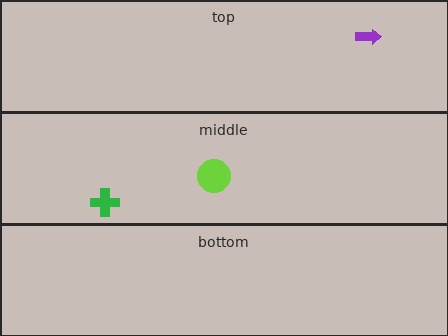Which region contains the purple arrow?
The top region.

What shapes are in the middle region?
The green cross, the lime circle.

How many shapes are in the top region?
1.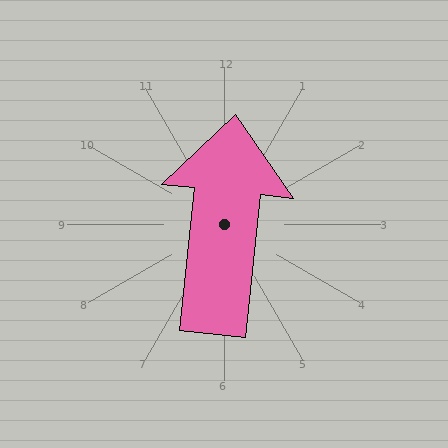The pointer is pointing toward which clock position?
Roughly 12 o'clock.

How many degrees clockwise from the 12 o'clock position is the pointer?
Approximately 6 degrees.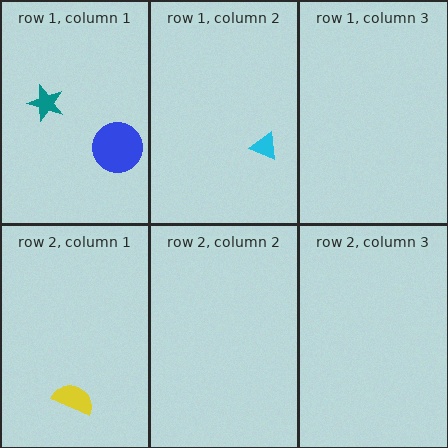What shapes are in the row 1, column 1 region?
The teal star, the blue circle.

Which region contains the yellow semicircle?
The row 2, column 1 region.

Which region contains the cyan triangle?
The row 1, column 2 region.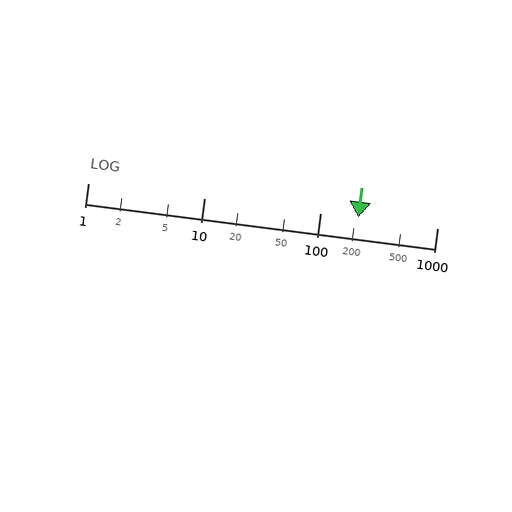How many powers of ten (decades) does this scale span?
The scale spans 3 decades, from 1 to 1000.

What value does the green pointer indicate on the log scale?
The pointer indicates approximately 210.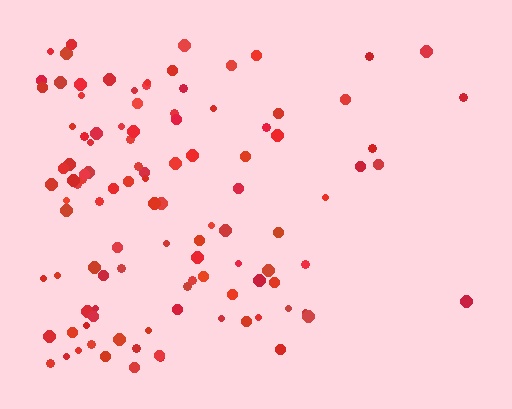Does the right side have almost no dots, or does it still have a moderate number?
Still a moderate number, just noticeably fewer than the left.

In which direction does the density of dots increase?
From right to left, with the left side densest.